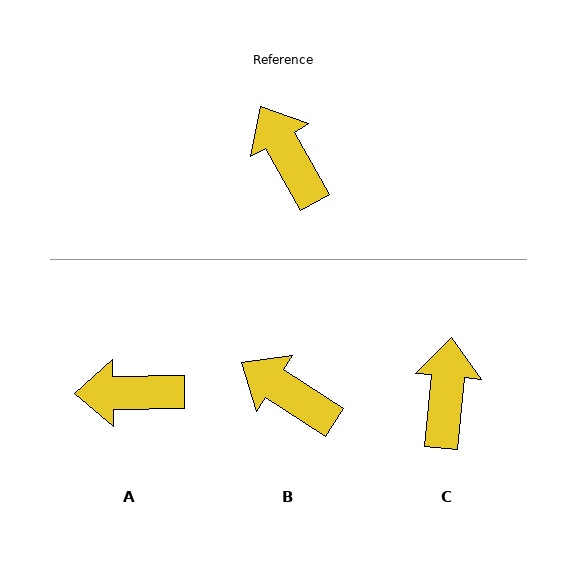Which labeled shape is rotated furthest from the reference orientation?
A, about 62 degrees away.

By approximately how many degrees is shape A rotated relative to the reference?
Approximately 62 degrees counter-clockwise.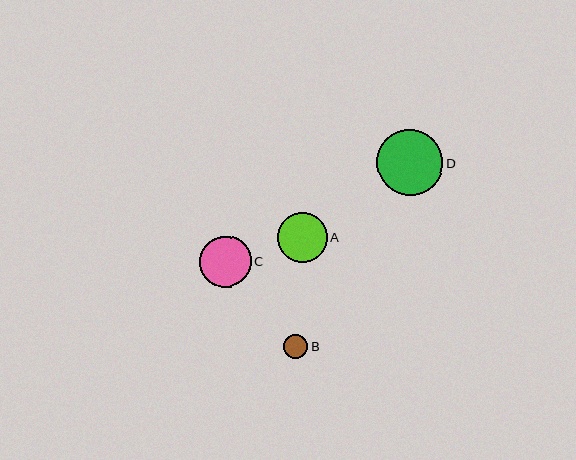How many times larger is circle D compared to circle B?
Circle D is approximately 2.7 times the size of circle B.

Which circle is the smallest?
Circle B is the smallest with a size of approximately 24 pixels.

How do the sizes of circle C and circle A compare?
Circle C and circle A are approximately the same size.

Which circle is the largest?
Circle D is the largest with a size of approximately 66 pixels.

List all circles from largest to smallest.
From largest to smallest: D, C, A, B.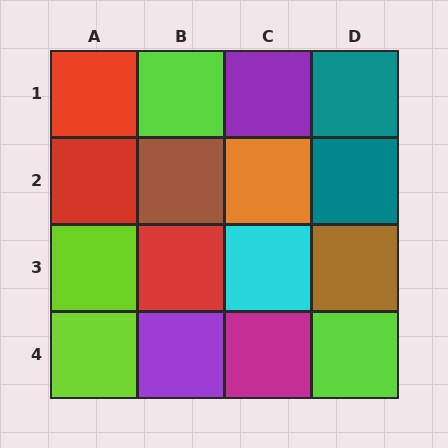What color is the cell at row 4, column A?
Lime.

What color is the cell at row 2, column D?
Teal.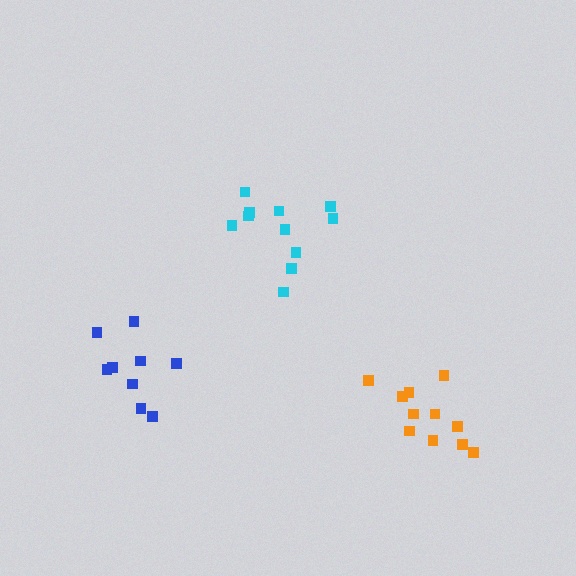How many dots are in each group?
Group 1: 11 dots, Group 2: 11 dots, Group 3: 9 dots (31 total).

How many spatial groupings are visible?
There are 3 spatial groupings.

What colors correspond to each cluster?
The clusters are colored: cyan, orange, blue.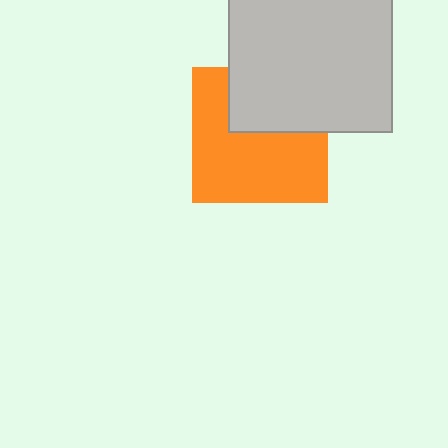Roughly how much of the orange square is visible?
About half of it is visible (roughly 64%).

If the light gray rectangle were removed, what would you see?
You would see the complete orange square.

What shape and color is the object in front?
The object in front is a light gray rectangle.